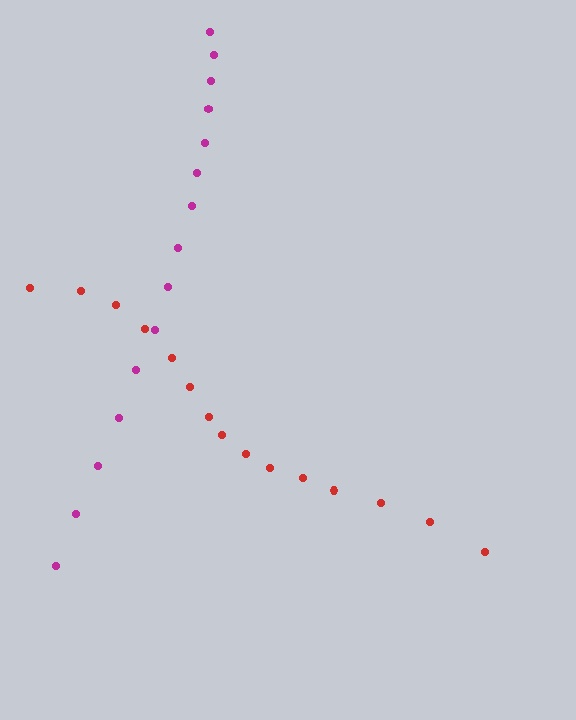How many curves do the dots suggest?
There are 2 distinct paths.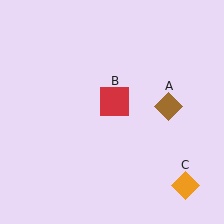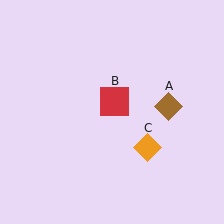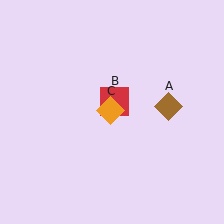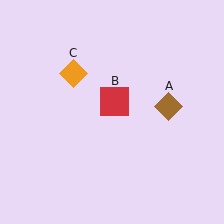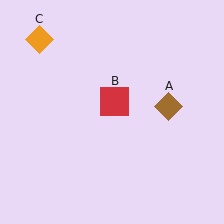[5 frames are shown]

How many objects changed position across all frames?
1 object changed position: orange diamond (object C).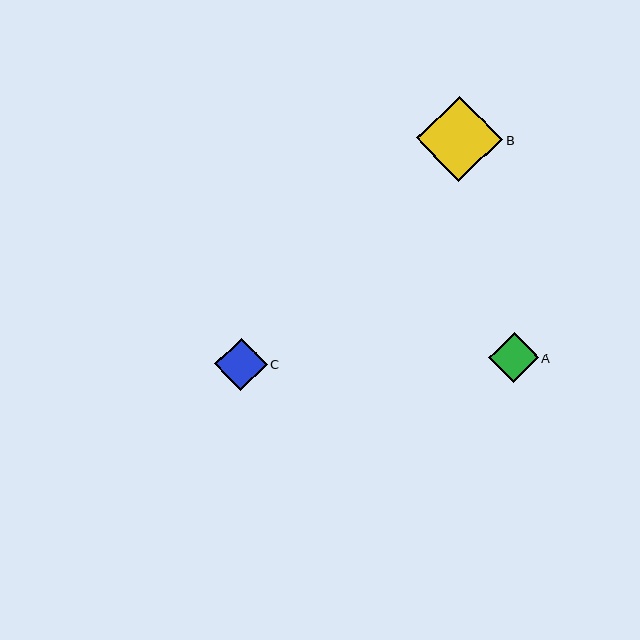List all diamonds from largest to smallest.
From largest to smallest: B, C, A.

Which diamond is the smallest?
Diamond A is the smallest with a size of approximately 50 pixels.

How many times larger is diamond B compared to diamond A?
Diamond B is approximately 1.7 times the size of diamond A.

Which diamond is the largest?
Diamond B is the largest with a size of approximately 86 pixels.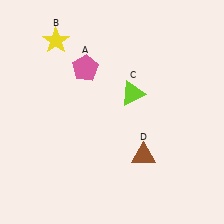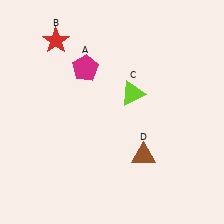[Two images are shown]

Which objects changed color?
A changed from pink to magenta. B changed from yellow to red.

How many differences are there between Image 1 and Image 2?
There are 2 differences between the two images.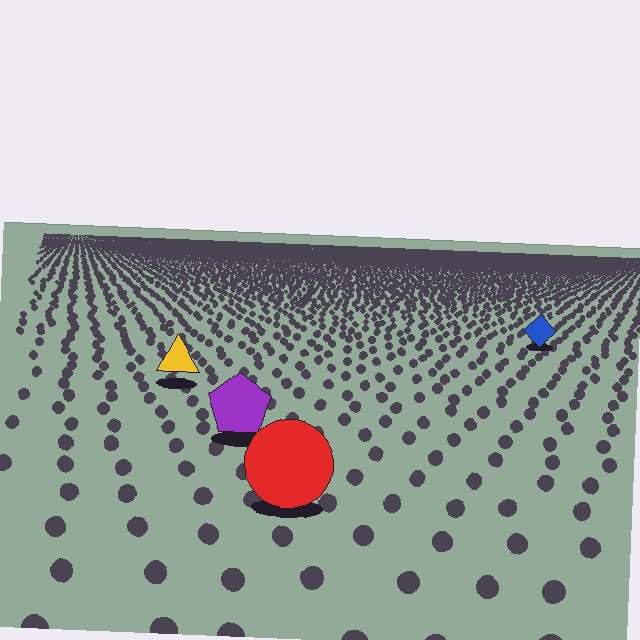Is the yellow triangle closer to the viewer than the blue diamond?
Yes. The yellow triangle is closer — you can tell from the texture gradient: the ground texture is coarser near it.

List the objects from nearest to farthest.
From nearest to farthest: the red circle, the purple pentagon, the yellow triangle, the blue diamond.